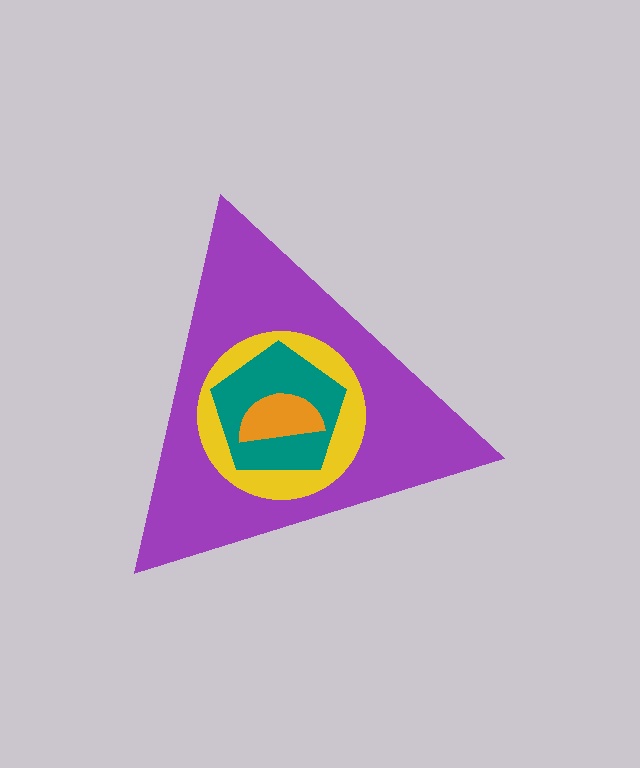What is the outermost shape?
The purple triangle.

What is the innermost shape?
The orange semicircle.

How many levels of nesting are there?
4.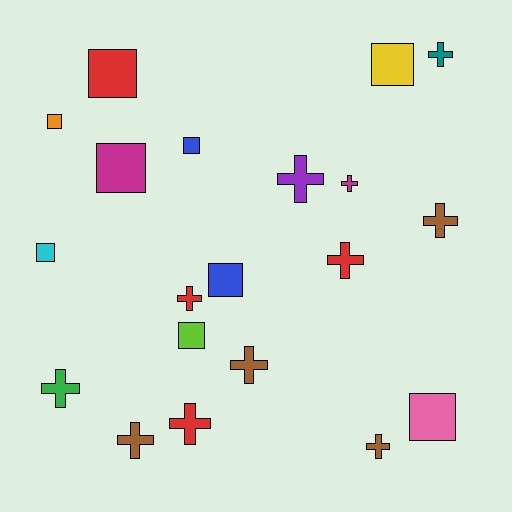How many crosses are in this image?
There are 11 crosses.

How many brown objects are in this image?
There are 4 brown objects.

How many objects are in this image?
There are 20 objects.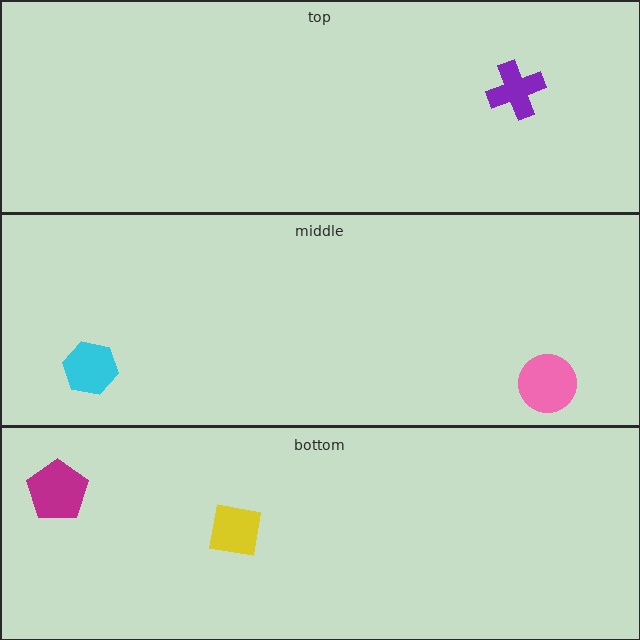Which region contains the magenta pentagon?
The bottom region.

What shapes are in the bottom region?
The magenta pentagon, the yellow square.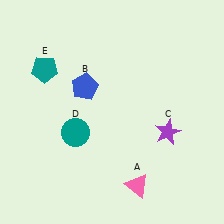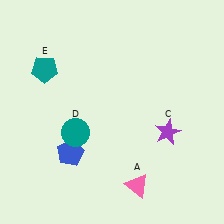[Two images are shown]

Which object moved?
The blue pentagon (B) moved down.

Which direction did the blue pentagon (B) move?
The blue pentagon (B) moved down.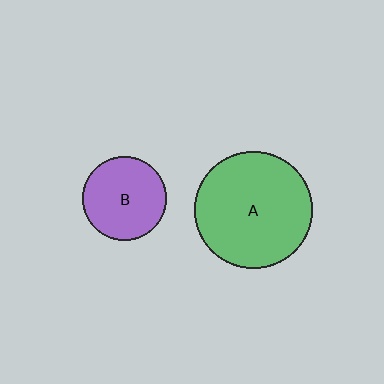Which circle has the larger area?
Circle A (green).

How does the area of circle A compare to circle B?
Approximately 1.9 times.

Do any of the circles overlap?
No, none of the circles overlap.